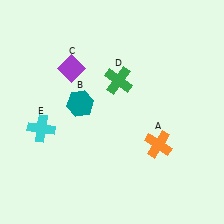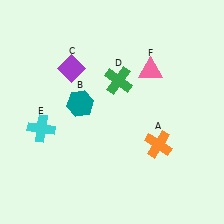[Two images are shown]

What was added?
A pink triangle (F) was added in Image 2.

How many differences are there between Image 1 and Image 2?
There is 1 difference between the two images.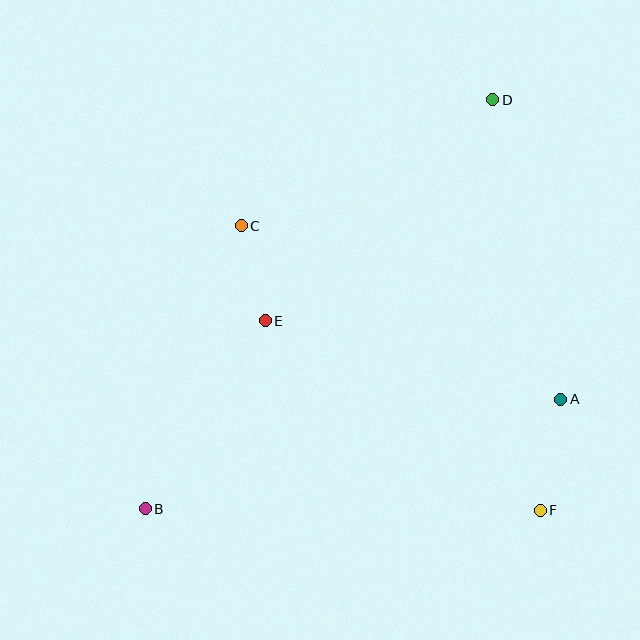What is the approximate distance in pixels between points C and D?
The distance between C and D is approximately 282 pixels.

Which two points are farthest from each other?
Points B and D are farthest from each other.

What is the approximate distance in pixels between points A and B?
The distance between A and B is approximately 430 pixels.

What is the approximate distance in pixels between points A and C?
The distance between A and C is approximately 364 pixels.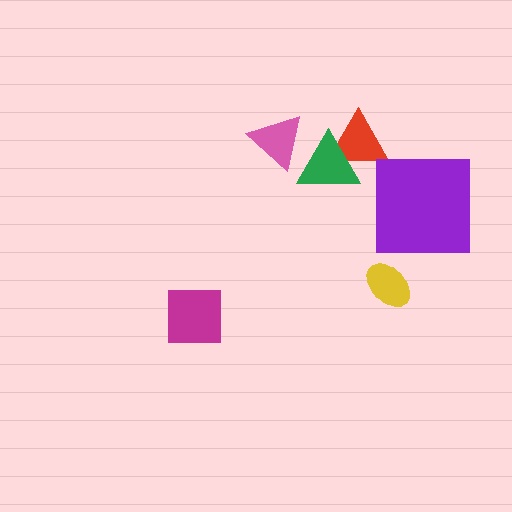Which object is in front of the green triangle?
The pink triangle is in front of the green triangle.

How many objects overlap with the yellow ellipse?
0 objects overlap with the yellow ellipse.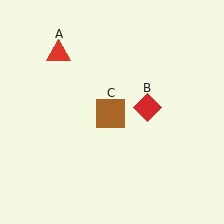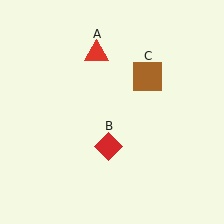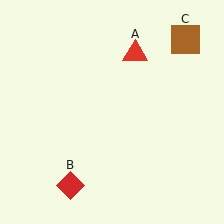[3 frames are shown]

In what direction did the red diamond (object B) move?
The red diamond (object B) moved down and to the left.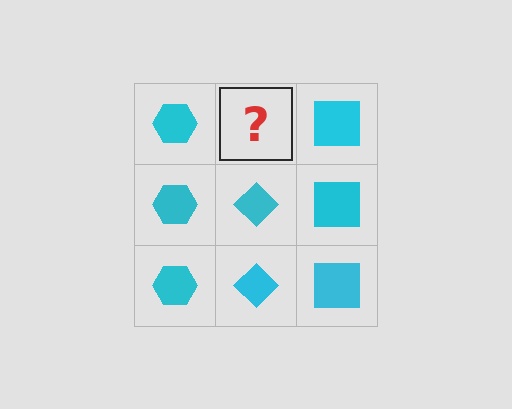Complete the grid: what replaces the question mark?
The question mark should be replaced with a cyan diamond.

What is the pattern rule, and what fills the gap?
The rule is that each column has a consistent shape. The gap should be filled with a cyan diamond.